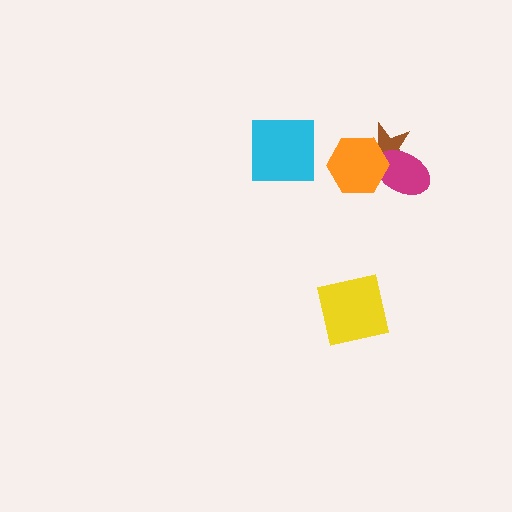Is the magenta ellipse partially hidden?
Yes, it is partially covered by another shape.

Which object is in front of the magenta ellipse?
The orange hexagon is in front of the magenta ellipse.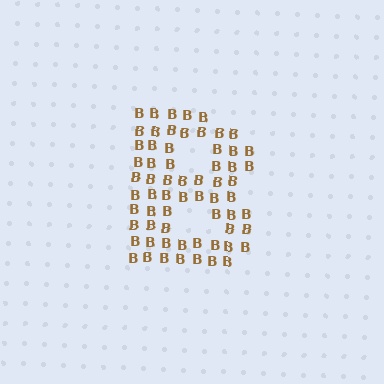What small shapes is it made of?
It is made of small letter B's.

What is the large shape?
The large shape is the letter B.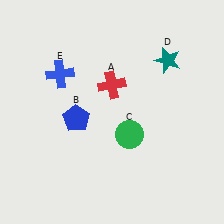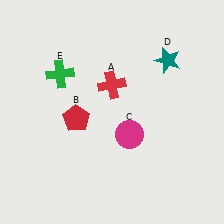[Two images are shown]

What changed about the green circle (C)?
In Image 1, C is green. In Image 2, it changed to magenta.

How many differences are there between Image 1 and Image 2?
There are 3 differences between the two images.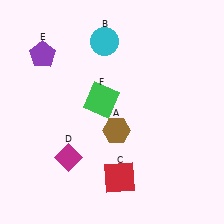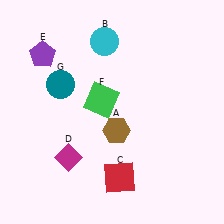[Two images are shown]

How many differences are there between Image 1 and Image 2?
There is 1 difference between the two images.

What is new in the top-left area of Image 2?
A teal circle (G) was added in the top-left area of Image 2.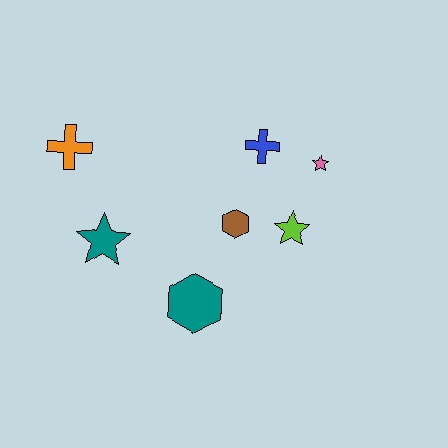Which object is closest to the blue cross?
The pink star is closest to the blue cross.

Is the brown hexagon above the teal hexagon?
Yes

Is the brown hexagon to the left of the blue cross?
Yes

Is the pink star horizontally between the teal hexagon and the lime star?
No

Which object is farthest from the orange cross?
The pink star is farthest from the orange cross.